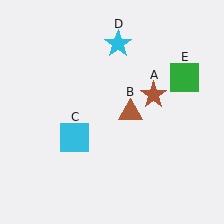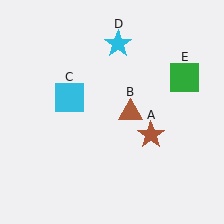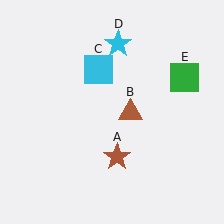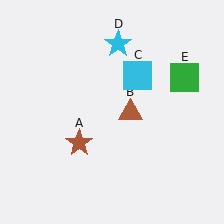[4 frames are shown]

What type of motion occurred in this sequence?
The brown star (object A), cyan square (object C) rotated clockwise around the center of the scene.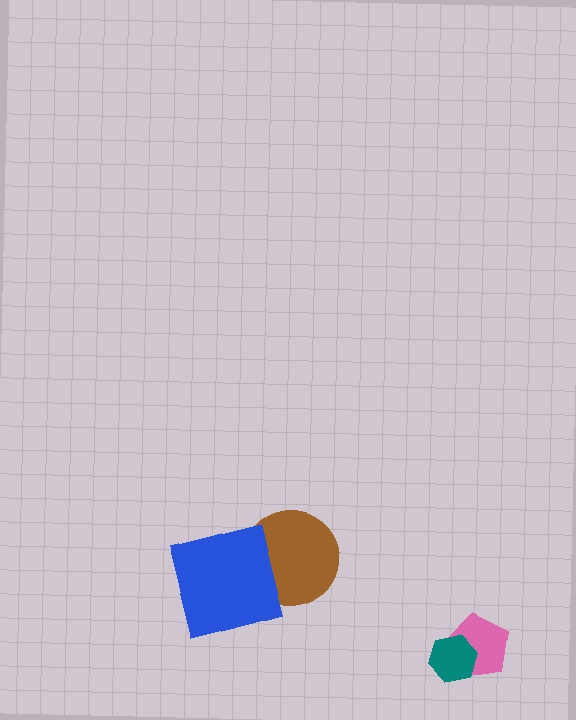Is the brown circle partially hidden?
Yes, it is partially covered by another shape.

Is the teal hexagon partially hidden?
No, no other shape covers it.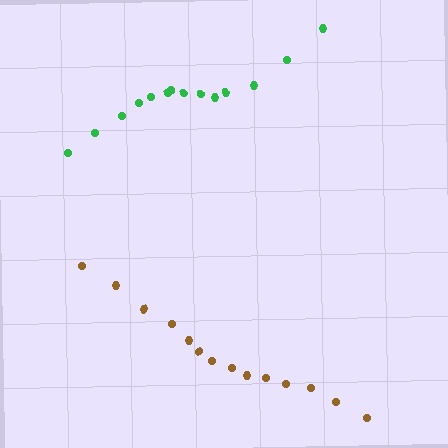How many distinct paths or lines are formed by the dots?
There are 2 distinct paths.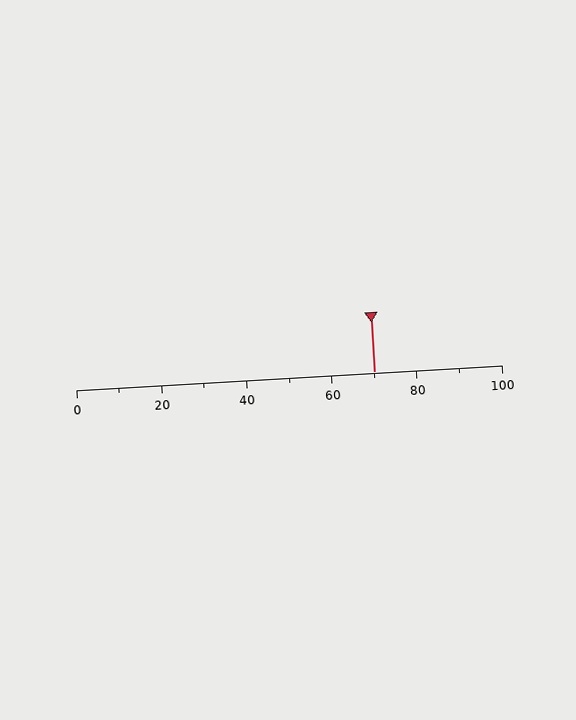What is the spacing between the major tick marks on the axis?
The major ticks are spaced 20 apart.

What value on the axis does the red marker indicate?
The marker indicates approximately 70.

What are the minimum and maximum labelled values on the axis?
The axis runs from 0 to 100.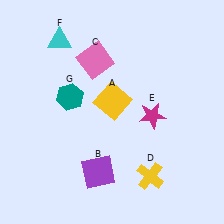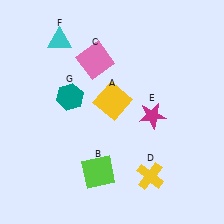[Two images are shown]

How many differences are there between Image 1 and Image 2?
There is 1 difference between the two images.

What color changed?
The square (B) changed from purple in Image 1 to lime in Image 2.